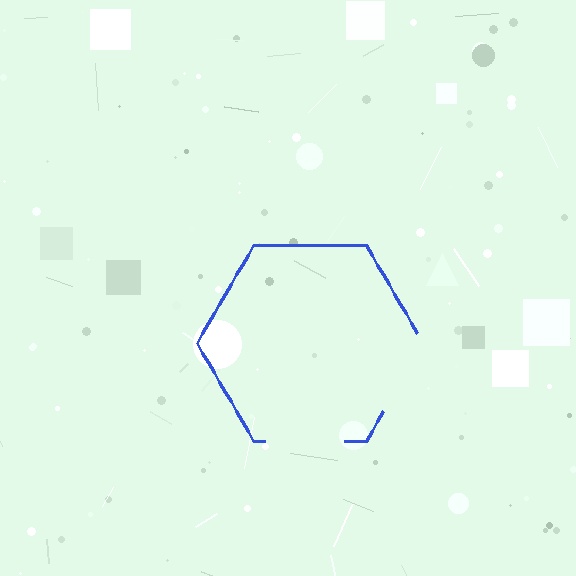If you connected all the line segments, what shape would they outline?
They would outline a hexagon.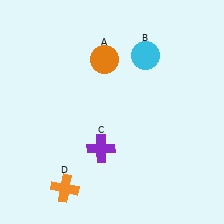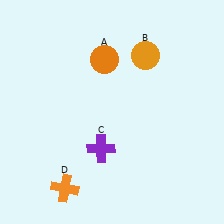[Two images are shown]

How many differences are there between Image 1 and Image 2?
There is 1 difference between the two images.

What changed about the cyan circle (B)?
In Image 1, B is cyan. In Image 2, it changed to orange.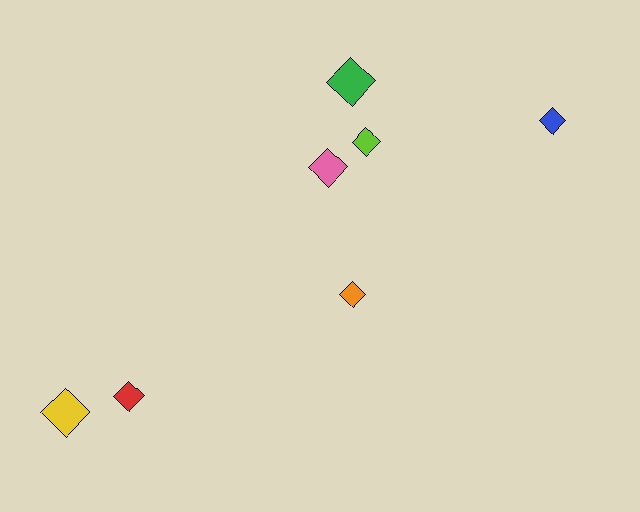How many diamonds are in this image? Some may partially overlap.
There are 7 diamonds.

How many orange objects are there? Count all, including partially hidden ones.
There is 1 orange object.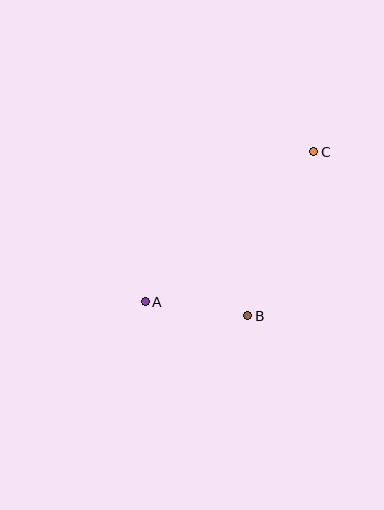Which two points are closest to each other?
Points A and B are closest to each other.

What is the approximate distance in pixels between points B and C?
The distance between B and C is approximately 177 pixels.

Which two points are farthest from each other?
Points A and C are farthest from each other.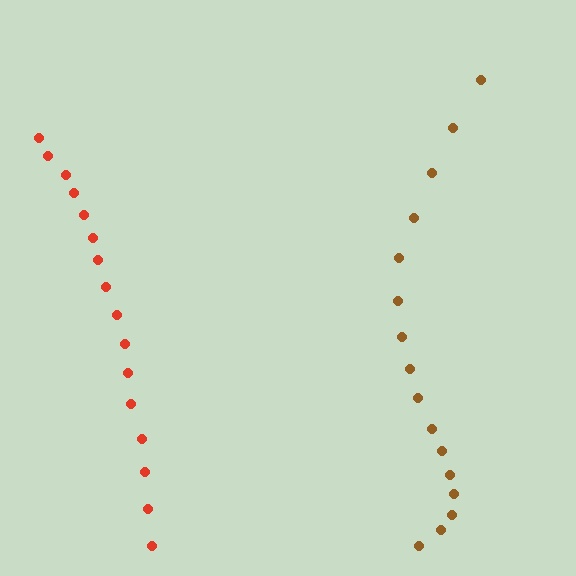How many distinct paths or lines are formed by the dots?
There are 2 distinct paths.